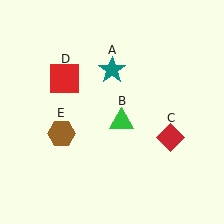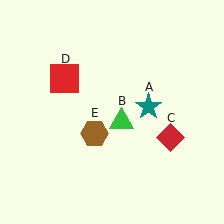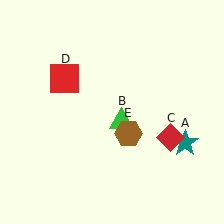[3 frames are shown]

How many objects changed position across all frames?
2 objects changed position: teal star (object A), brown hexagon (object E).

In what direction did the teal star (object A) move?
The teal star (object A) moved down and to the right.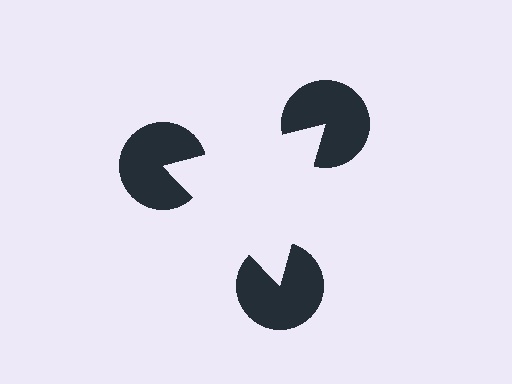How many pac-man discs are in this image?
There are 3 — one at each vertex of the illusory triangle.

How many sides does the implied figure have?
3 sides.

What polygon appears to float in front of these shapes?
An illusory triangle — its edges are inferred from the aligned wedge cuts in the pac-man discs, not physically drawn.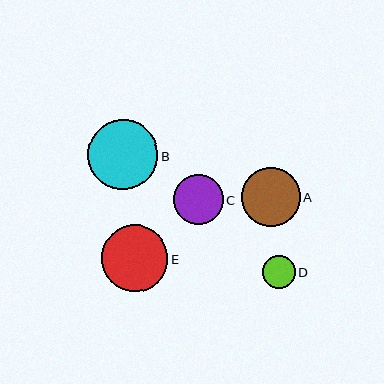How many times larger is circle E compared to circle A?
Circle E is approximately 1.1 times the size of circle A.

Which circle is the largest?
Circle B is the largest with a size of approximately 70 pixels.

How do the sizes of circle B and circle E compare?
Circle B and circle E are approximately the same size.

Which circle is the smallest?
Circle D is the smallest with a size of approximately 33 pixels.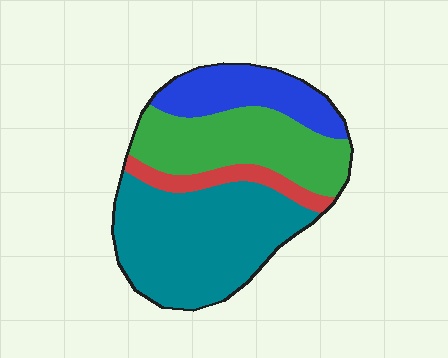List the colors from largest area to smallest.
From largest to smallest: teal, green, blue, red.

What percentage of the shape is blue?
Blue covers 18% of the shape.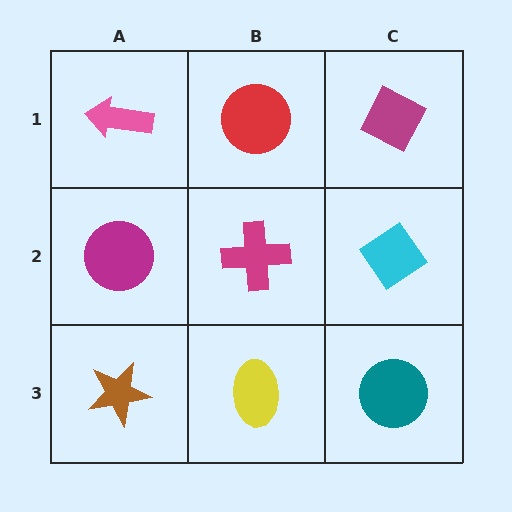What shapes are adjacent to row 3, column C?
A cyan diamond (row 2, column C), a yellow ellipse (row 3, column B).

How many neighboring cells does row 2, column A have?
3.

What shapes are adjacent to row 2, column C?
A magenta diamond (row 1, column C), a teal circle (row 3, column C), a magenta cross (row 2, column B).